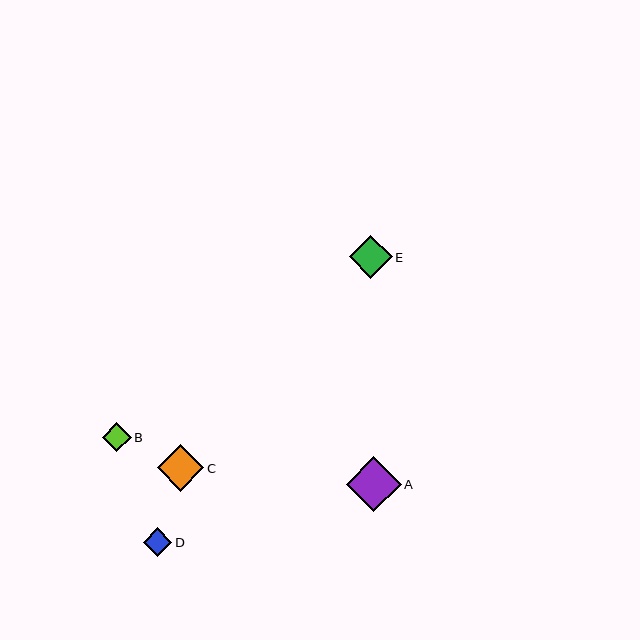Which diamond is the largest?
Diamond A is the largest with a size of approximately 55 pixels.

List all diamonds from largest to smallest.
From largest to smallest: A, C, E, B, D.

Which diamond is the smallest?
Diamond D is the smallest with a size of approximately 29 pixels.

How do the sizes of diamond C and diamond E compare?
Diamond C and diamond E are approximately the same size.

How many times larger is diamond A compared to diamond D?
Diamond A is approximately 1.9 times the size of diamond D.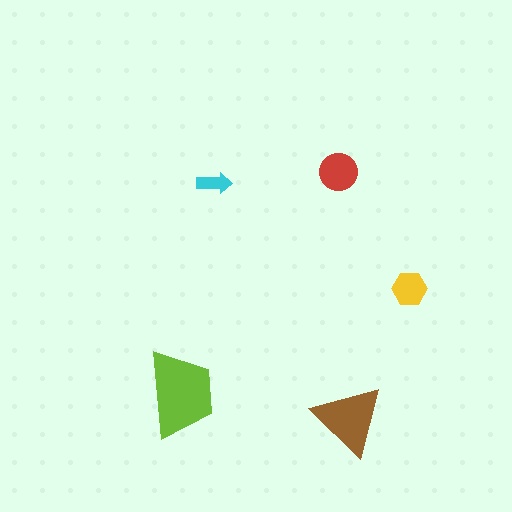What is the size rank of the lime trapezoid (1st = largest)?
1st.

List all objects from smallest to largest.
The cyan arrow, the yellow hexagon, the red circle, the brown triangle, the lime trapezoid.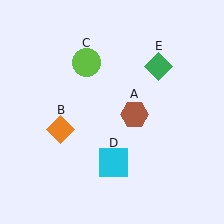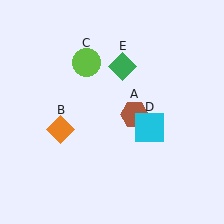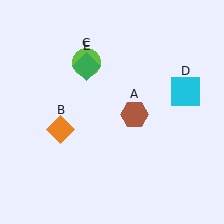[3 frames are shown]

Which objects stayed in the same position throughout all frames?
Brown hexagon (object A) and orange diamond (object B) and lime circle (object C) remained stationary.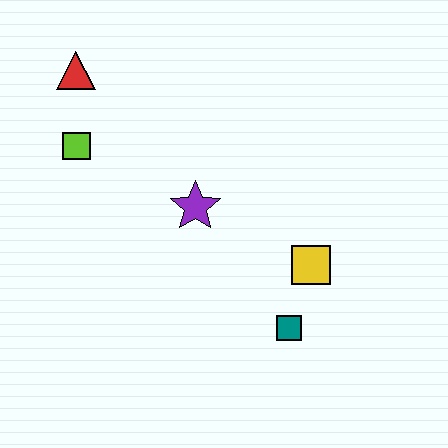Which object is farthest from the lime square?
The teal square is farthest from the lime square.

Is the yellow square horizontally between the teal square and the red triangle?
No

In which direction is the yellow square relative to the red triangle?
The yellow square is to the right of the red triangle.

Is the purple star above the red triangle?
No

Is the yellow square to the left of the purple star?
No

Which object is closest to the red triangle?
The lime square is closest to the red triangle.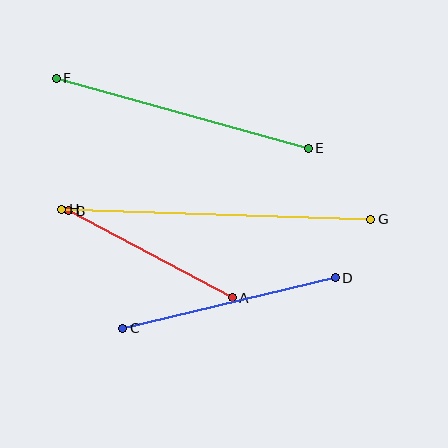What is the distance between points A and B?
The distance is approximately 185 pixels.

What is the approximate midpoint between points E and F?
The midpoint is at approximately (182, 113) pixels.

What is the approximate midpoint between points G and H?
The midpoint is at approximately (216, 214) pixels.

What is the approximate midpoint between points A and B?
The midpoint is at approximately (151, 254) pixels.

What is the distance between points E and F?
The distance is approximately 261 pixels.